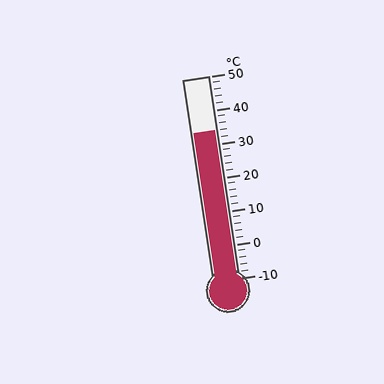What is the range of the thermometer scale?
The thermometer scale ranges from -10°C to 50°C.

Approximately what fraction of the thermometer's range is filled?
The thermometer is filled to approximately 75% of its range.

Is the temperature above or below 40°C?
The temperature is below 40°C.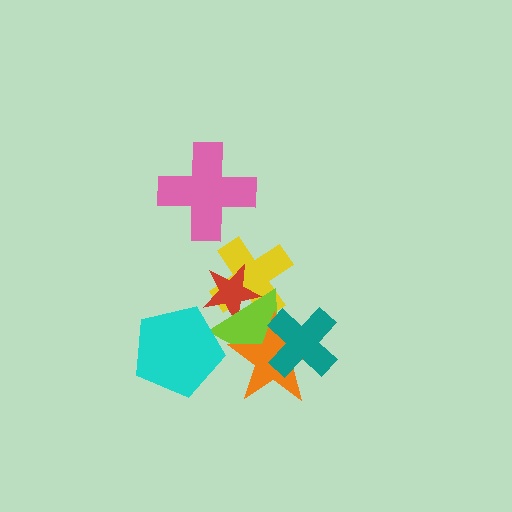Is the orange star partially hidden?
Yes, it is partially covered by another shape.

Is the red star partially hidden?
Yes, it is partially covered by another shape.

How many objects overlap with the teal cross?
2 objects overlap with the teal cross.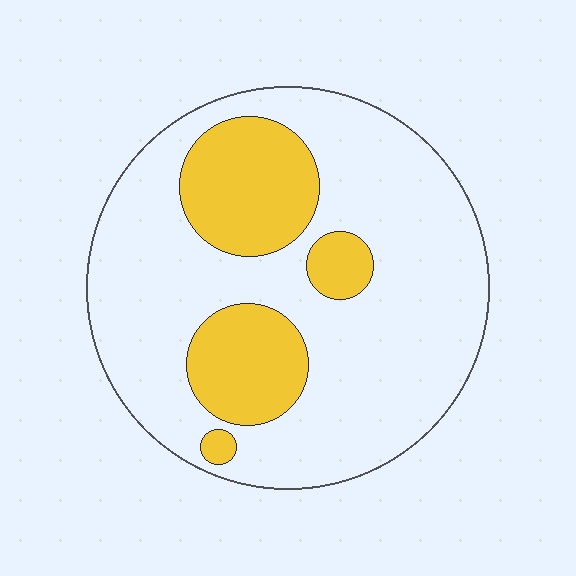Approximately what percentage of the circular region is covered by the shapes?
Approximately 25%.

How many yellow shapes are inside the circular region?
4.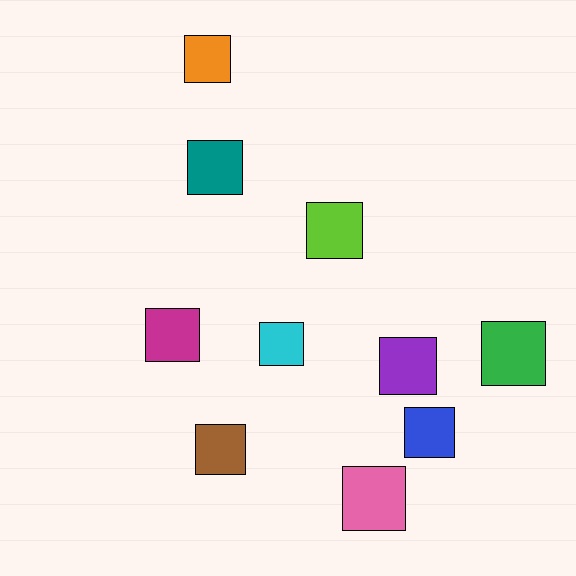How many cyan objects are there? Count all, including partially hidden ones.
There is 1 cyan object.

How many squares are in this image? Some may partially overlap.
There are 10 squares.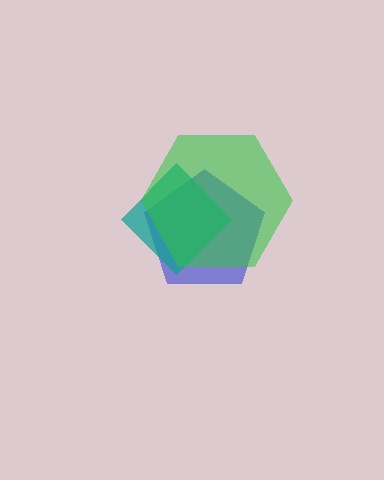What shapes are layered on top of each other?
The layered shapes are: a blue pentagon, a teal diamond, a green hexagon.